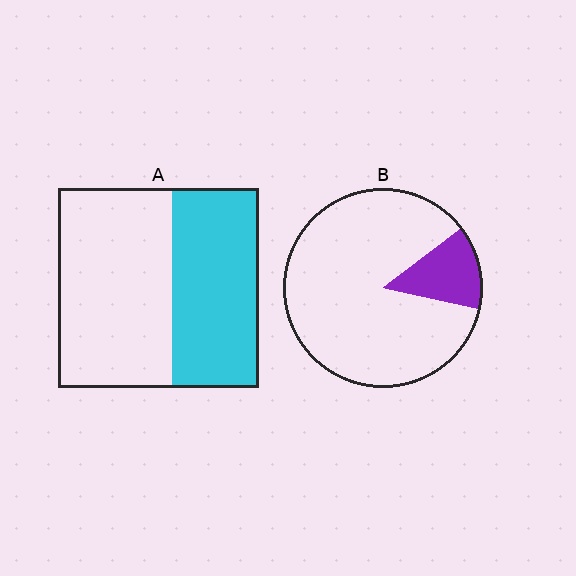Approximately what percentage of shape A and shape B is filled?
A is approximately 45% and B is approximately 15%.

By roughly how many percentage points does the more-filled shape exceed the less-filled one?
By roughly 30 percentage points (A over B).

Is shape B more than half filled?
No.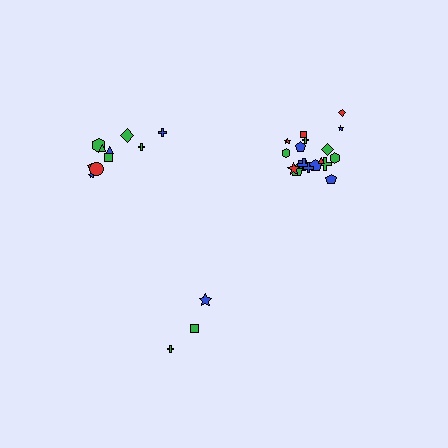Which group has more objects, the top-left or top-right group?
The top-right group.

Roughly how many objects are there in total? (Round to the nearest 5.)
Roughly 30 objects in total.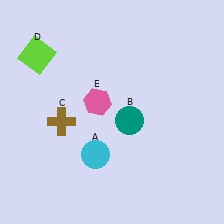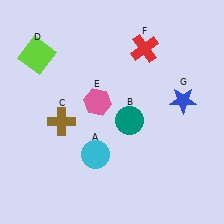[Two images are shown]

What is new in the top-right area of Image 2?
A blue star (G) was added in the top-right area of Image 2.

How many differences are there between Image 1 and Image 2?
There are 2 differences between the two images.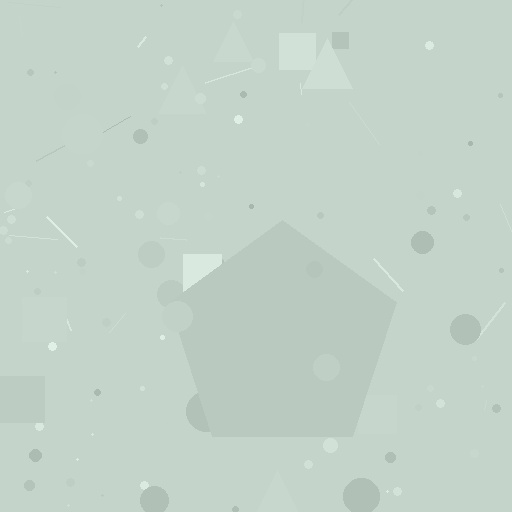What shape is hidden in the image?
A pentagon is hidden in the image.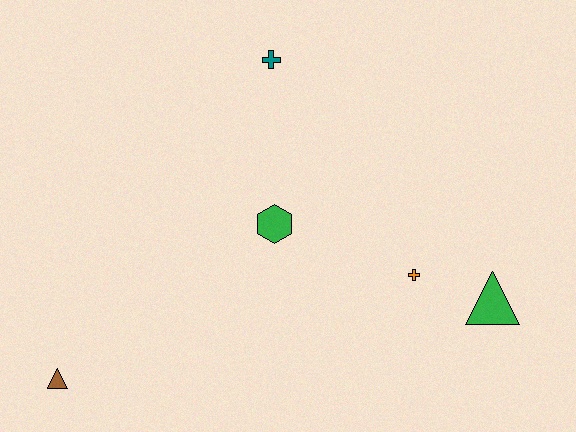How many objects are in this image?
There are 5 objects.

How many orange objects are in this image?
There is 1 orange object.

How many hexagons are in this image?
There is 1 hexagon.